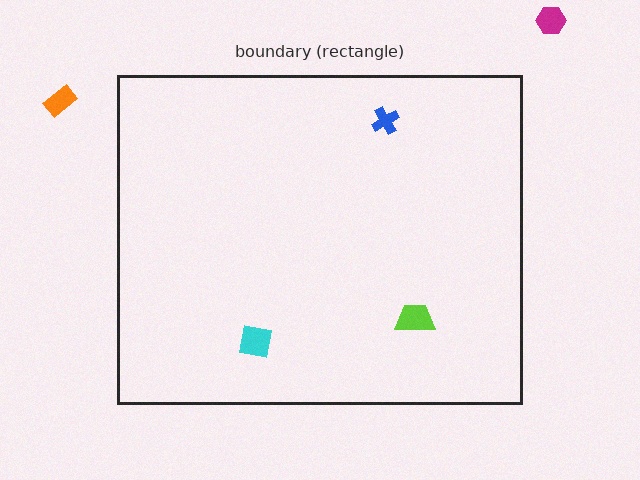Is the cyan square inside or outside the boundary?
Inside.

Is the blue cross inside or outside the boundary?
Inside.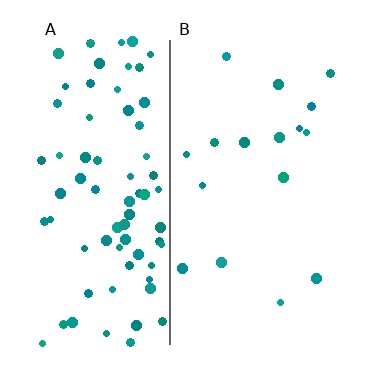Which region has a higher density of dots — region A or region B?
A (the left).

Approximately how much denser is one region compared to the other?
Approximately 4.8× — region A over region B.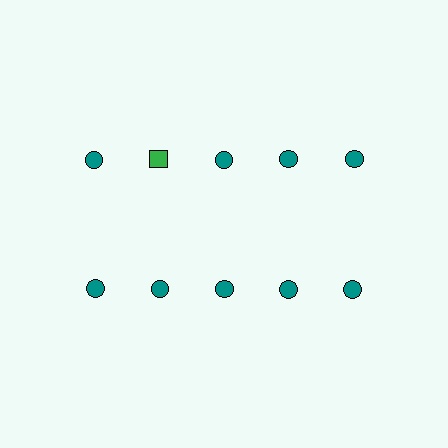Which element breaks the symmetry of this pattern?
The green square in the top row, second from left column breaks the symmetry. All other shapes are teal circles.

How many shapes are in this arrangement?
There are 10 shapes arranged in a grid pattern.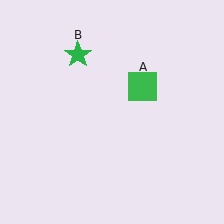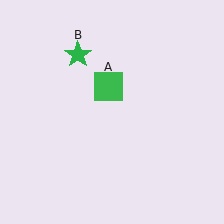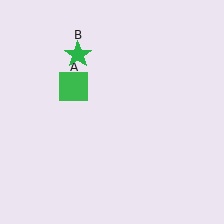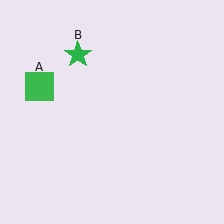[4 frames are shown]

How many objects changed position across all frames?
1 object changed position: green square (object A).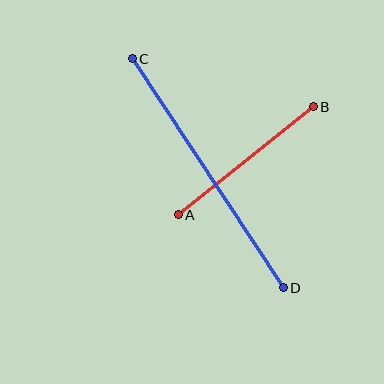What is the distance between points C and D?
The distance is approximately 274 pixels.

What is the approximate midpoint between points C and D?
The midpoint is at approximately (208, 173) pixels.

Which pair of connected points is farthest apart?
Points C and D are farthest apart.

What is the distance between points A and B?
The distance is approximately 173 pixels.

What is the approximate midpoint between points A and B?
The midpoint is at approximately (246, 161) pixels.